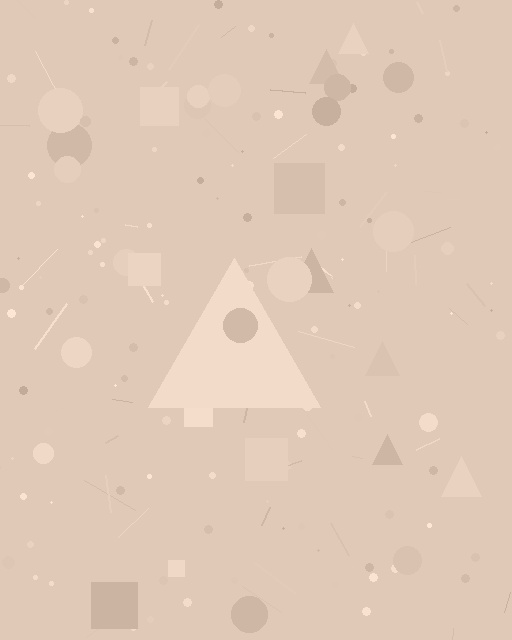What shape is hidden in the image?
A triangle is hidden in the image.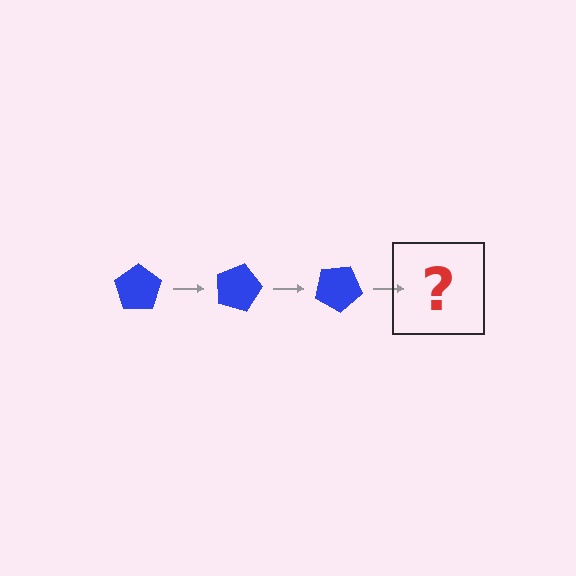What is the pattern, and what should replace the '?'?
The pattern is that the pentagon rotates 15 degrees each step. The '?' should be a blue pentagon rotated 45 degrees.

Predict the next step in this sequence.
The next step is a blue pentagon rotated 45 degrees.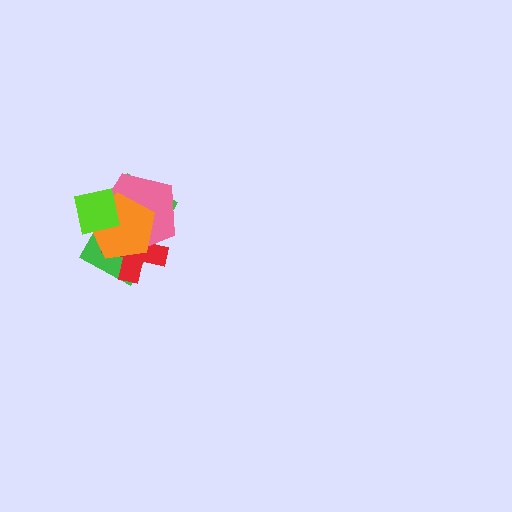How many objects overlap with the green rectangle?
4 objects overlap with the green rectangle.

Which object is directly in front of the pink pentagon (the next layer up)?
The orange pentagon is directly in front of the pink pentagon.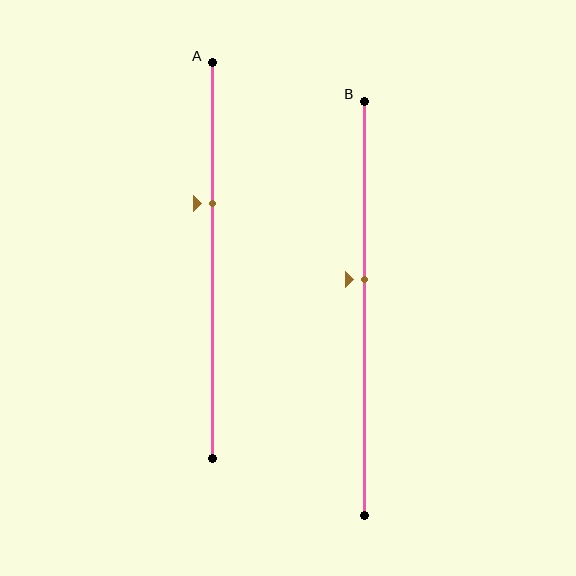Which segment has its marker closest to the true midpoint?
Segment B has its marker closest to the true midpoint.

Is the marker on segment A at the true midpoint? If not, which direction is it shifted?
No, the marker on segment A is shifted upward by about 15% of the segment length.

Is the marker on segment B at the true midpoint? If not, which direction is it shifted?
No, the marker on segment B is shifted upward by about 7% of the segment length.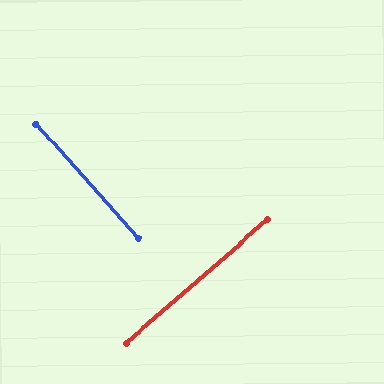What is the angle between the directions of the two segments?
Approximately 89 degrees.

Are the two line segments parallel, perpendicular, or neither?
Perpendicular — they meet at approximately 89°.